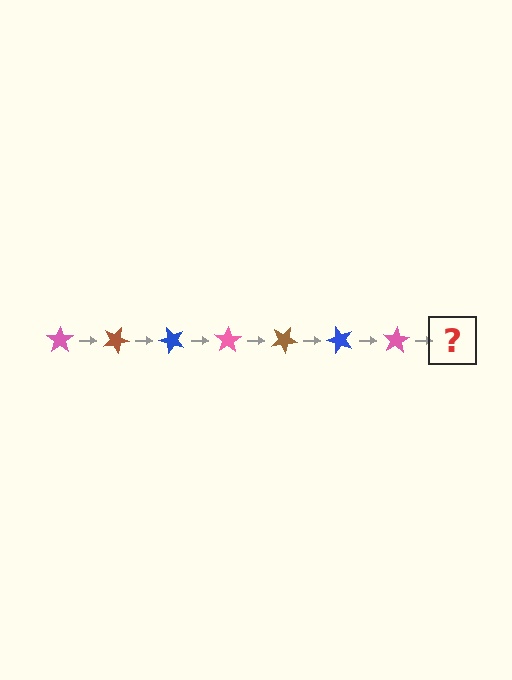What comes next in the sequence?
The next element should be a brown star, rotated 175 degrees from the start.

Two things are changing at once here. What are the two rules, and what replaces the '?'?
The two rules are that it rotates 25 degrees each step and the color cycles through pink, brown, and blue. The '?' should be a brown star, rotated 175 degrees from the start.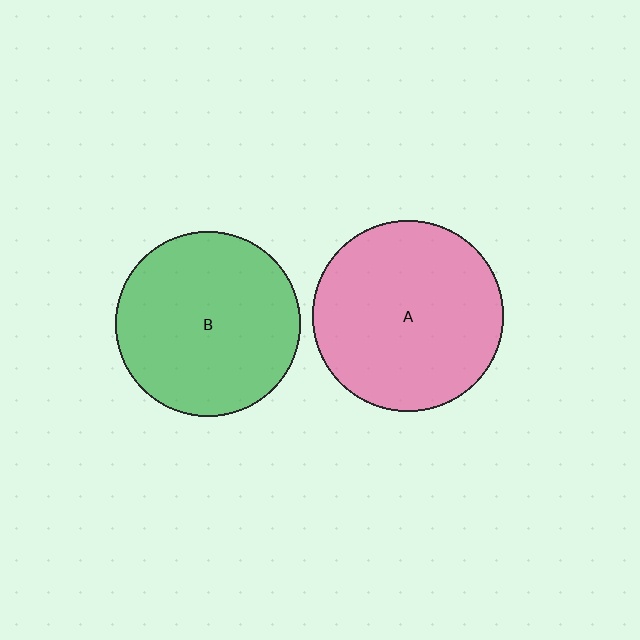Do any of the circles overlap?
No, none of the circles overlap.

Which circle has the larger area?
Circle A (pink).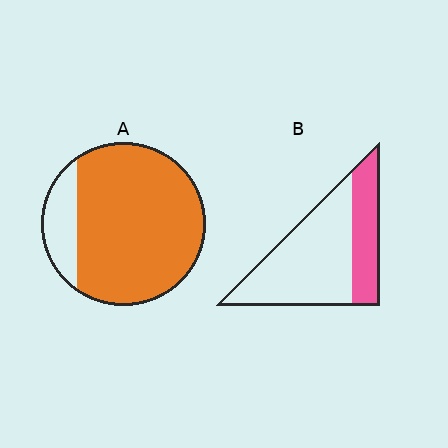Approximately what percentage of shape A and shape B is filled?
A is approximately 85% and B is approximately 30%.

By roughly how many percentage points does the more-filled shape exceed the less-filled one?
By roughly 55 percentage points (A over B).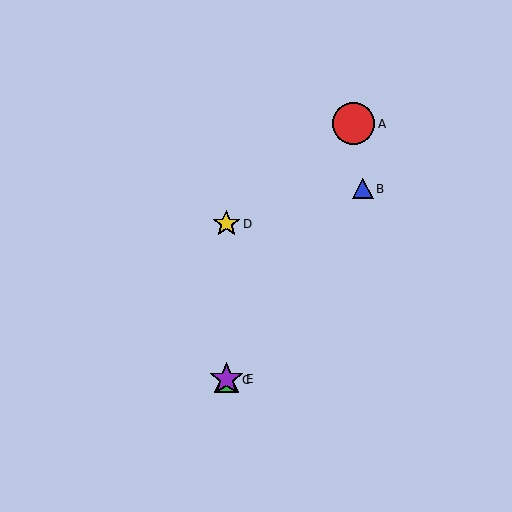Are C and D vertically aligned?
Yes, both are at x≈226.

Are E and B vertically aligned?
No, E is at x≈226 and B is at x≈363.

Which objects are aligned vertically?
Objects C, D, E are aligned vertically.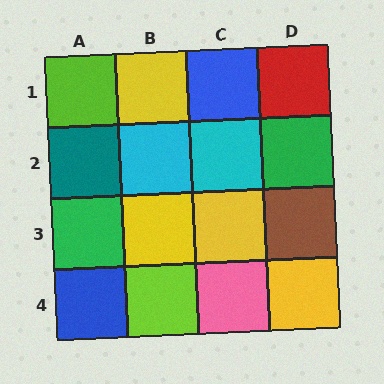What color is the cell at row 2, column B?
Cyan.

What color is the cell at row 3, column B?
Yellow.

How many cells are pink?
1 cell is pink.